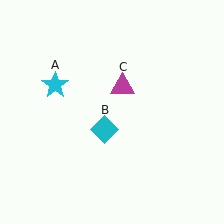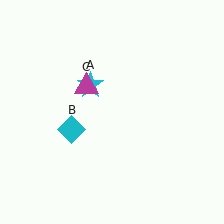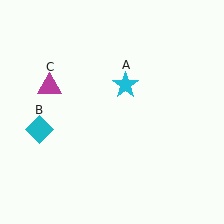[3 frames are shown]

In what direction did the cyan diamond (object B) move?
The cyan diamond (object B) moved left.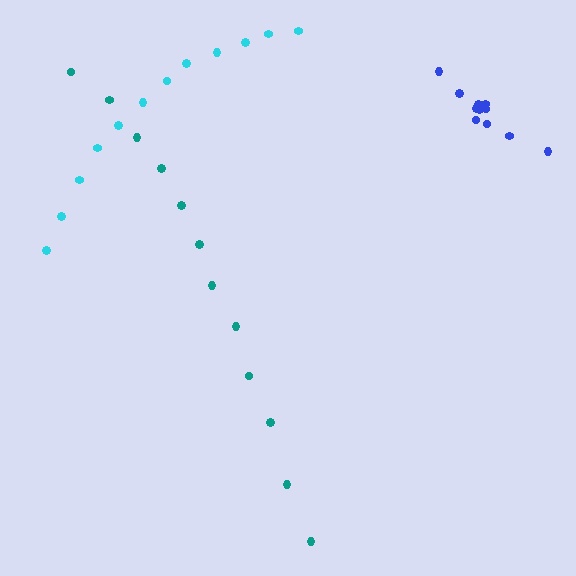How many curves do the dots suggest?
There are 3 distinct paths.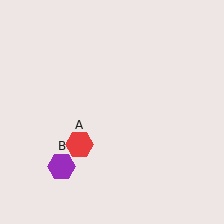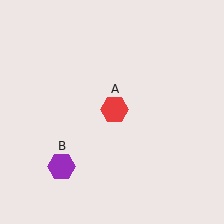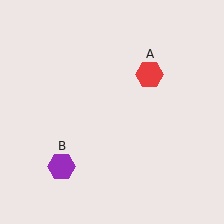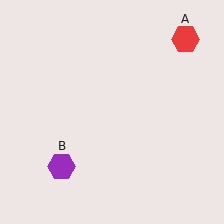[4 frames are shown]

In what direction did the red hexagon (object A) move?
The red hexagon (object A) moved up and to the right.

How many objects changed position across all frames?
1 object changed position: red hexagon (object A).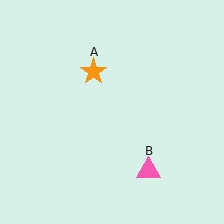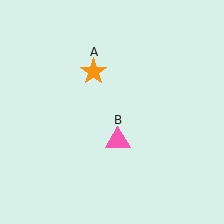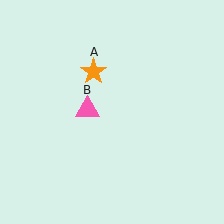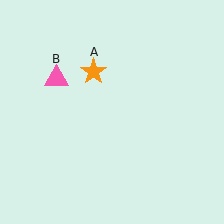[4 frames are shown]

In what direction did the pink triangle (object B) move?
The pink triangle (object B) moved up and to the left.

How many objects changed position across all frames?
1 object changed position: pink triangle (object B).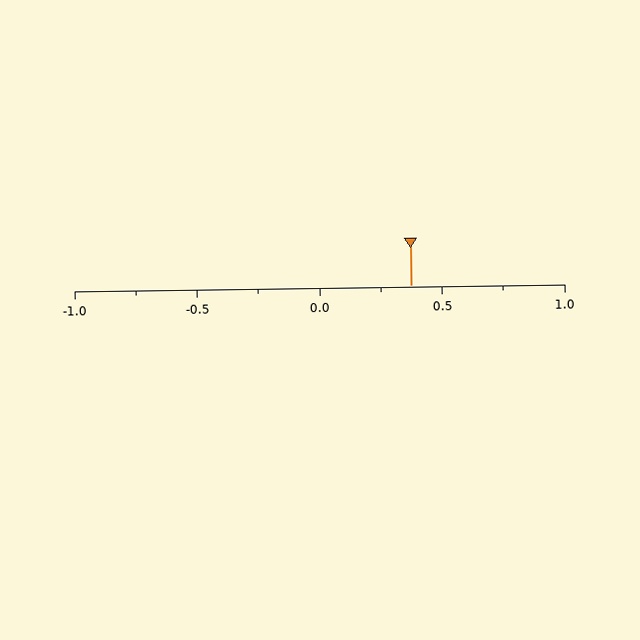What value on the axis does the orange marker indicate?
The marker indicates approximately 0.38.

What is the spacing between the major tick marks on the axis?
The major ticks are spaced 0.5 apart.